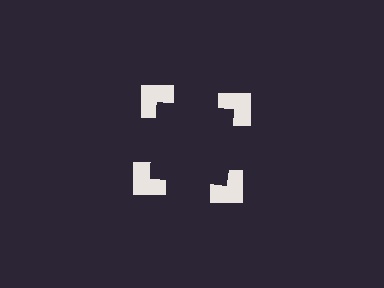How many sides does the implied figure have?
4 sides.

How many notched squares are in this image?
There are 4 — one at each vertex of the illusory square.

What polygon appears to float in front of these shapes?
An illusory square — its edges are inferred from the aligned wedge cuts in the notched squares, not physically drawn.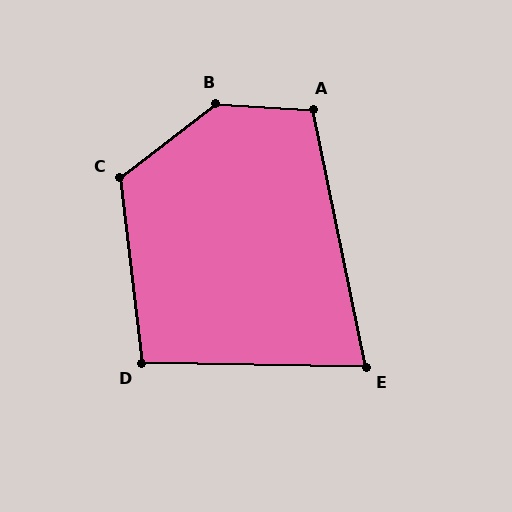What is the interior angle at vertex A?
Approximately 105 degrees (obtuse).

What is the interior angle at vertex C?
Approximately 121 degrees (obtuse).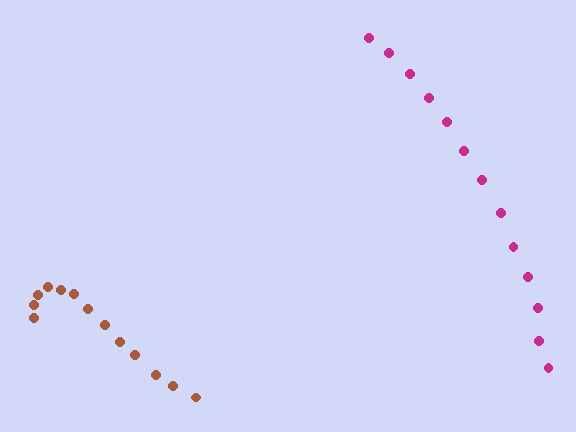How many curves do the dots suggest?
There are 2 distinct paths.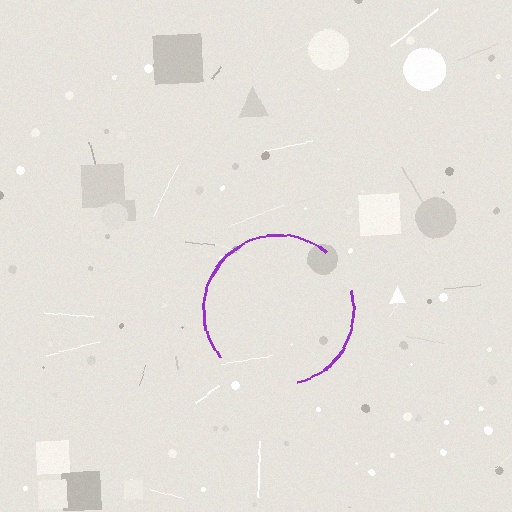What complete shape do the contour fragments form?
The contour fragments form a circle.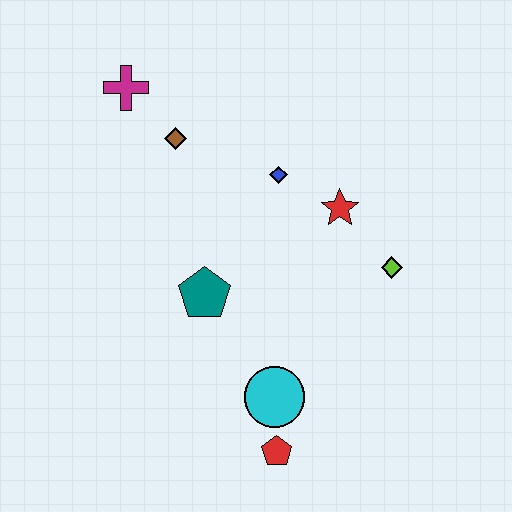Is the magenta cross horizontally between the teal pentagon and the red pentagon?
No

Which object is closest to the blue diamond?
The red star is closest to the blue diamond.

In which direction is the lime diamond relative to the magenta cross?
The lime diamond is to the right of the magenta cross.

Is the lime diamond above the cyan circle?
Yes